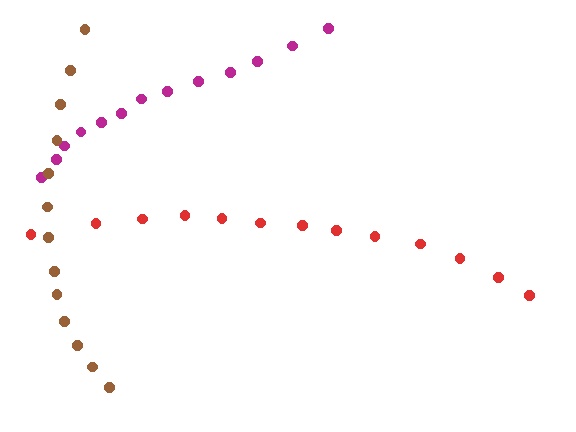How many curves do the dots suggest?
There are 3 distinct paths.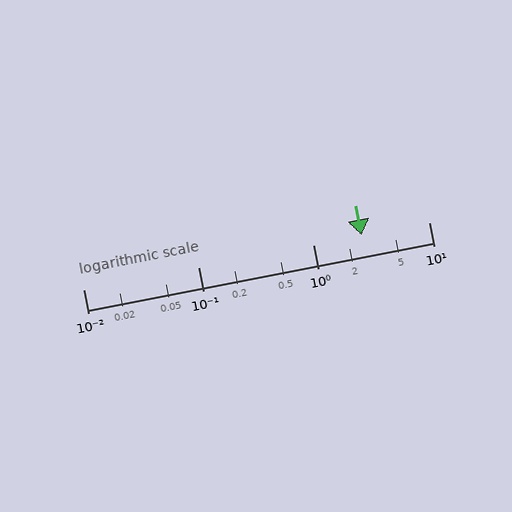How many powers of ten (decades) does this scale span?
The scale spans 3 decades, from 0.01 to 10.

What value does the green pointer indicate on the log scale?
The pointer indicates approximately 2.6.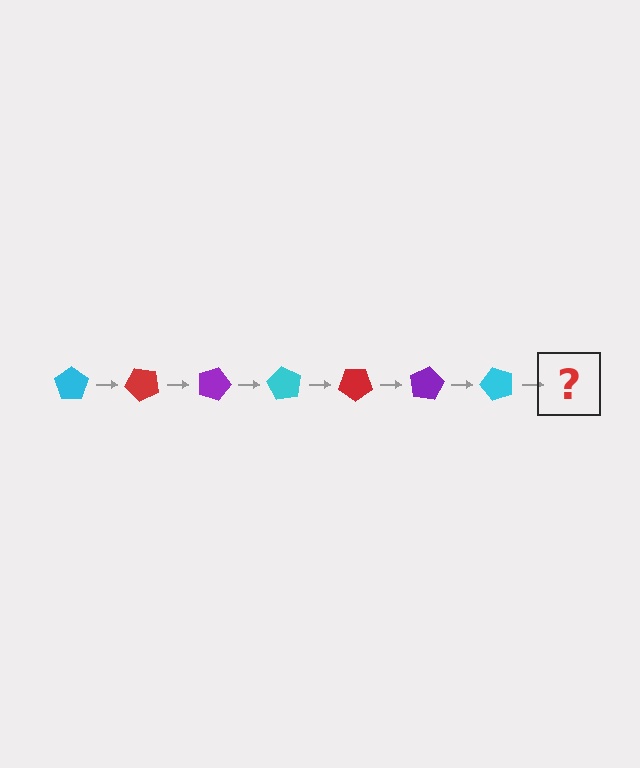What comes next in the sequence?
The next element should be a red pentagon, rotated 315 degrees from the start.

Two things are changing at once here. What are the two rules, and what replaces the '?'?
The two rules are that it rotates 45 degrees each step and the color cycles through cyan, red, and purple. The '?' should be a red pentagon, rotated 315 degrees from the start.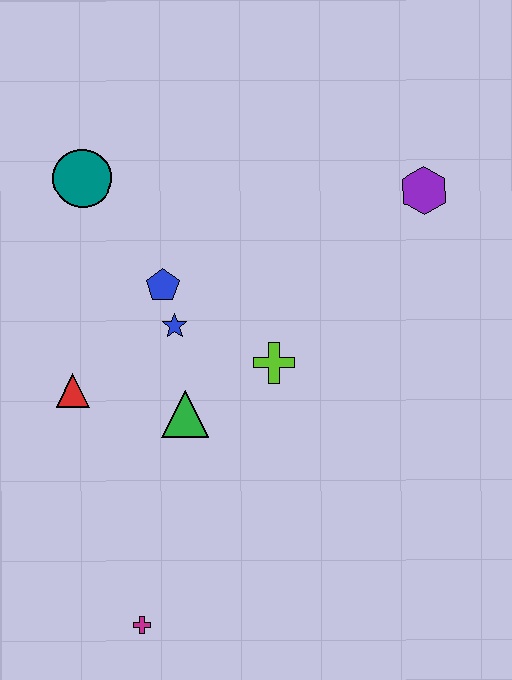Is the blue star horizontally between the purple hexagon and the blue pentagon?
Yes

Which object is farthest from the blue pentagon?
The magenta cross is farthest from the blue pentagon.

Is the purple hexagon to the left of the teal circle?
No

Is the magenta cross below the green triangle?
Yes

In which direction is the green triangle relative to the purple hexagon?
The green triangle is to the left of the purple hexagon.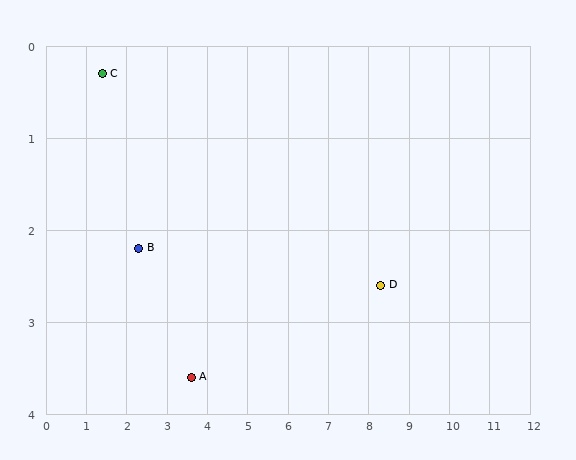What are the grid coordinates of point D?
Point D is at approximately (8.3, 2.6).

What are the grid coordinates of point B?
Point B is at approximately (2.3, 2.2).